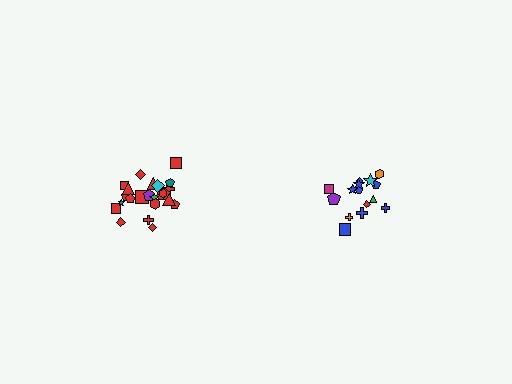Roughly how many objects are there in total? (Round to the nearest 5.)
Roughly 40 objects in total.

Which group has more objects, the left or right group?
The left group.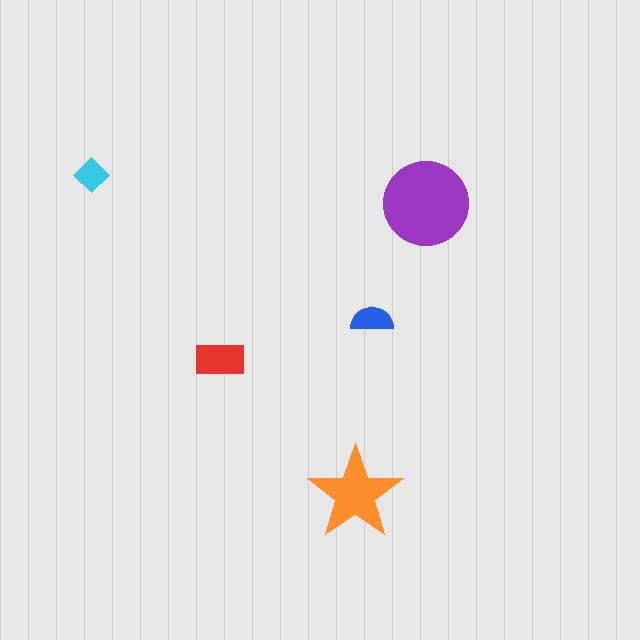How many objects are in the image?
There are 5 objects in the image.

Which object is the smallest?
The cyan diamond.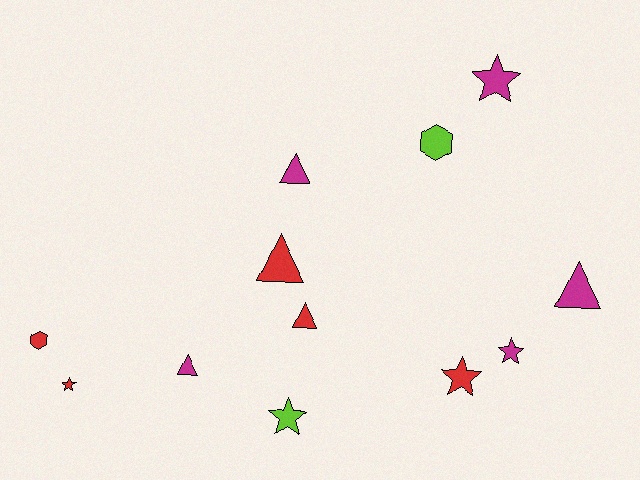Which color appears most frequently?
Red, with 5 objects.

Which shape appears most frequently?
Star, with 5 objects.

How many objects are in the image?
There are 12 objects.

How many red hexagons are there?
There is 1 red hexagon.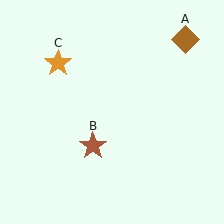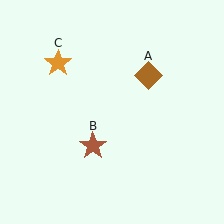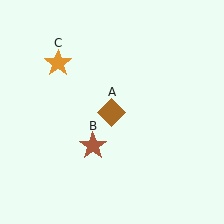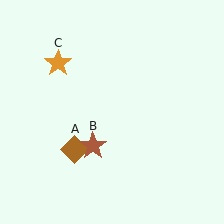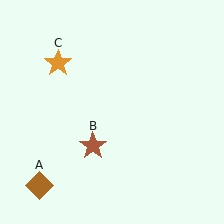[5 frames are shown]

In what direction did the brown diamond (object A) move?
The brown diamond (object A) moved down and to the left.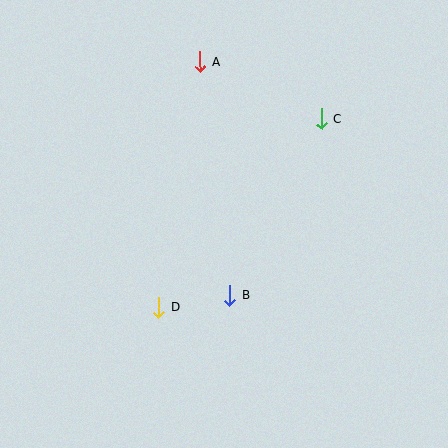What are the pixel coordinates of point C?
Point C is at (321, 119).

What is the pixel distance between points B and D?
The distance between B and D is 72 pixels.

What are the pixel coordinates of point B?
Point B is at (230, 295).